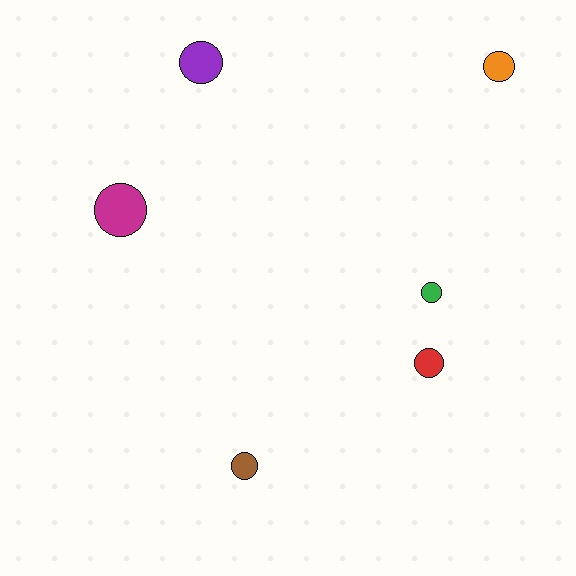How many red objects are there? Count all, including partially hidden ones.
There is 1 red object.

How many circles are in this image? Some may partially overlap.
There are 6 circles.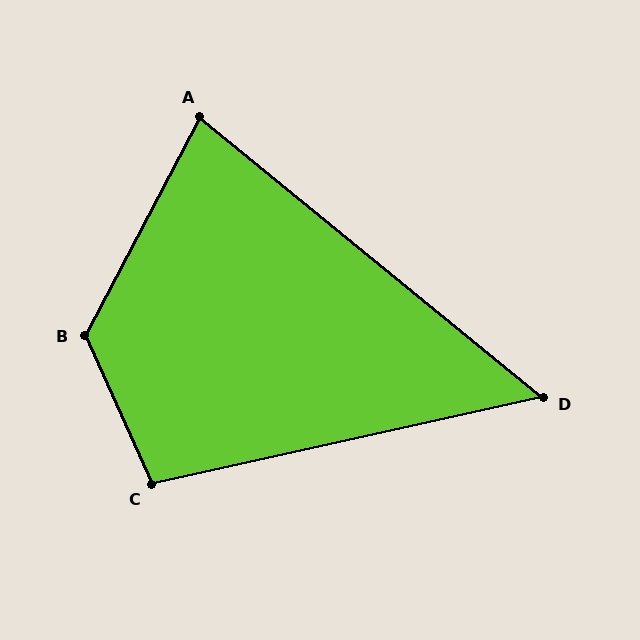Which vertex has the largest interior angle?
B, at approximately 128 degrees.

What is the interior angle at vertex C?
Approximately 101 degrees (obtuse).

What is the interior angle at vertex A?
Approximately 79 degrees (acute).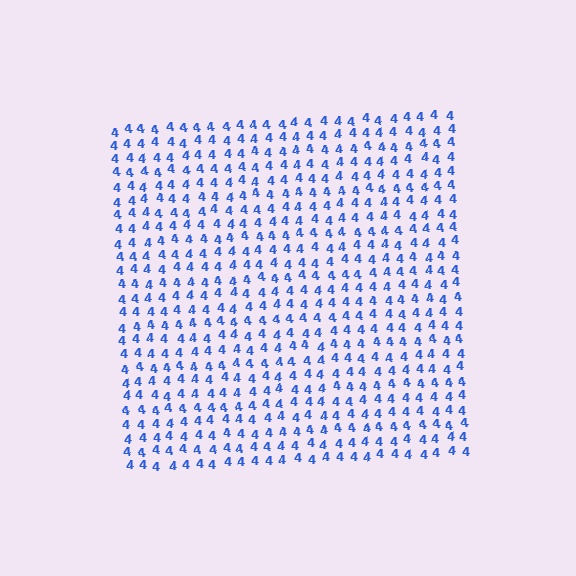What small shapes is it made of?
It is made of small digit 4's.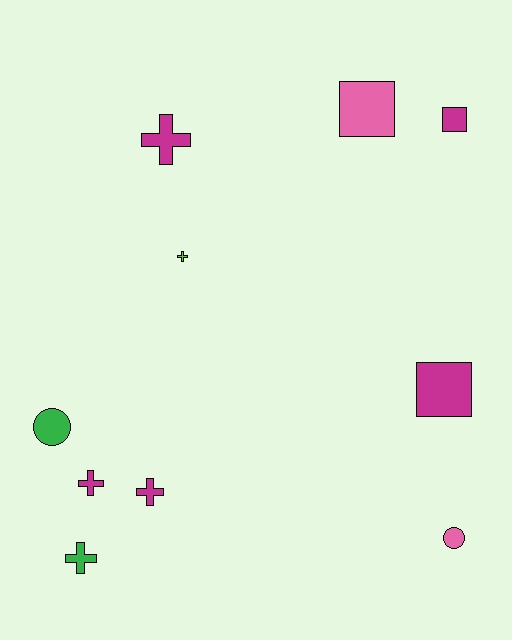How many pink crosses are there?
There are no pink crosses.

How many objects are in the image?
There are 10 objects.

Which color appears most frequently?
Magenta, with 5 objects.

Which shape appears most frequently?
Cross, with 5 objects.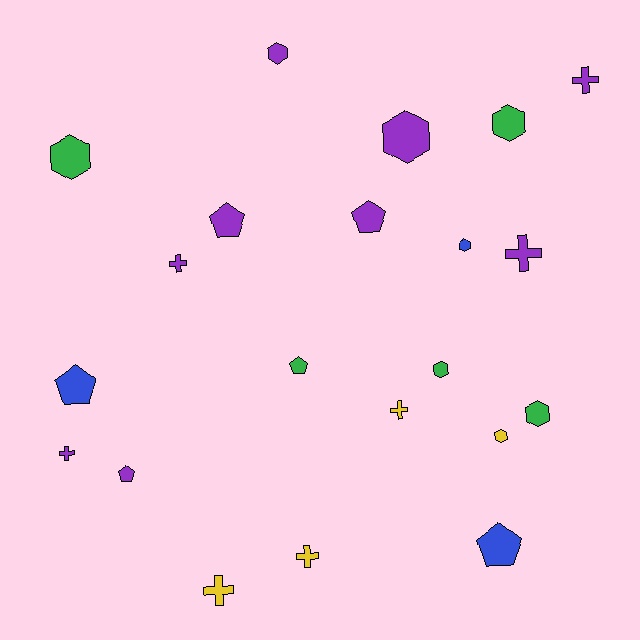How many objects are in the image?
There are 21 objects.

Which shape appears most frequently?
Hexagon, with 8 objects.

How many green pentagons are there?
There is 1 green pentagon.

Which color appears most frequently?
Purple, with 9 objects.